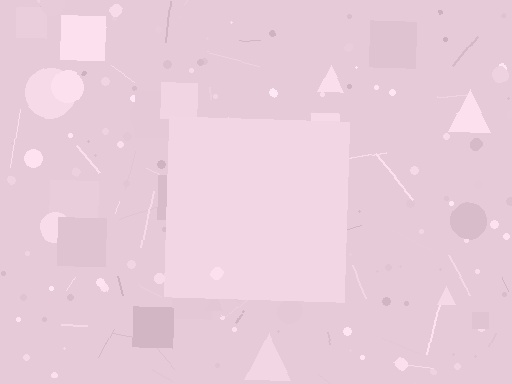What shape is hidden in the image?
A square is hidden in the image.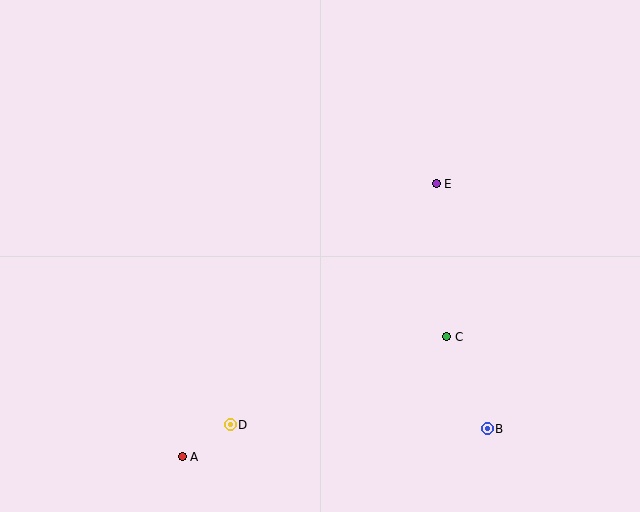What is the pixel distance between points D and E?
The distance between D and E is 317 pixels.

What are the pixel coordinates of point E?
Point E is at (436, 184).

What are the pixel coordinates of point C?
Point C is at (447, 337).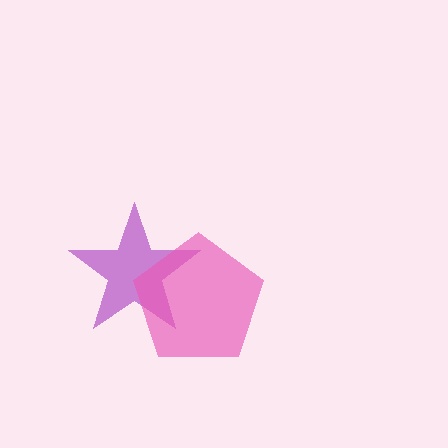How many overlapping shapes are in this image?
There are 2 overlapping shapes in the image.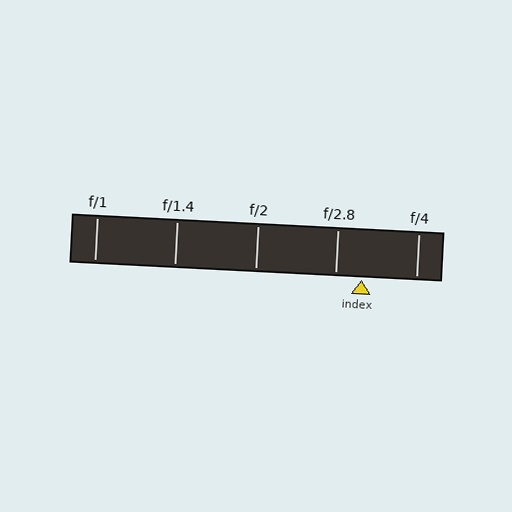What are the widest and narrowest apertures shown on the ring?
The widest aperture shown is f/1 and the narrowest is f/4.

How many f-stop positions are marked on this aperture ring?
There are 5 f-stop positions marked.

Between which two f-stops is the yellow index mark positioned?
The index mark is between f/2.8 and f/4.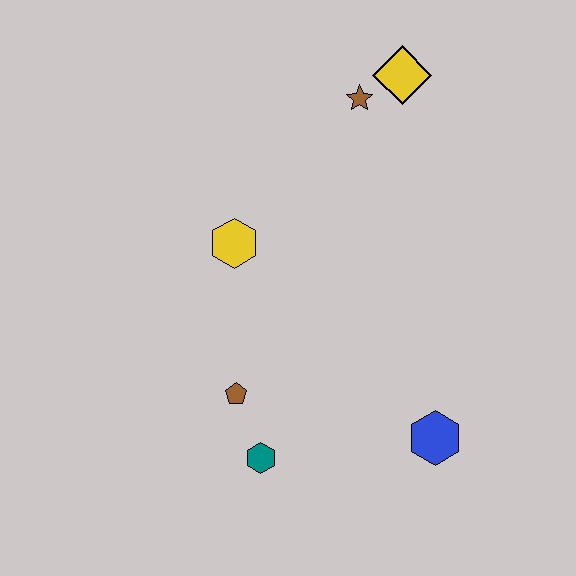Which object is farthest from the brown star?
The teal hexagon is farthest from the brown star.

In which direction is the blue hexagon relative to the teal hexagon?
The blue hexagon is to the right of the teal hexagon.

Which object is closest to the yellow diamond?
The brown star is closest to the yellow diamond.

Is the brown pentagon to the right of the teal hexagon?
No